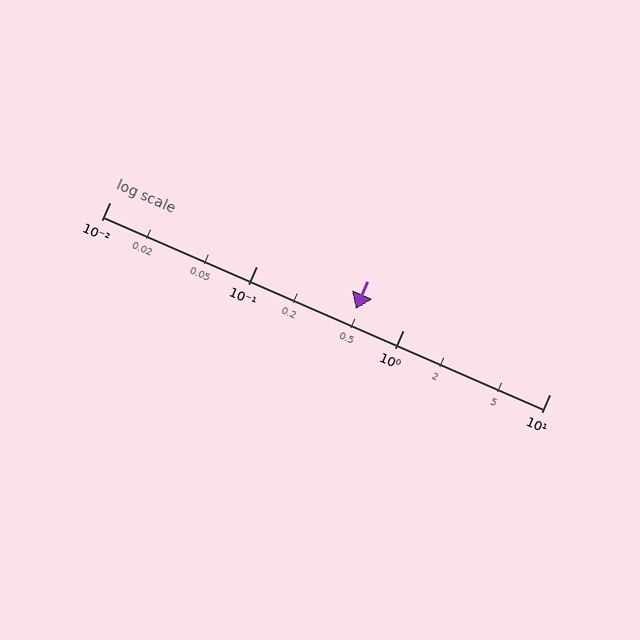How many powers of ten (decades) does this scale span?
The scale spans 3 decades, from 0.01 to 10.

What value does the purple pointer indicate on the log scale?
The pointer indicates approximately 0.48.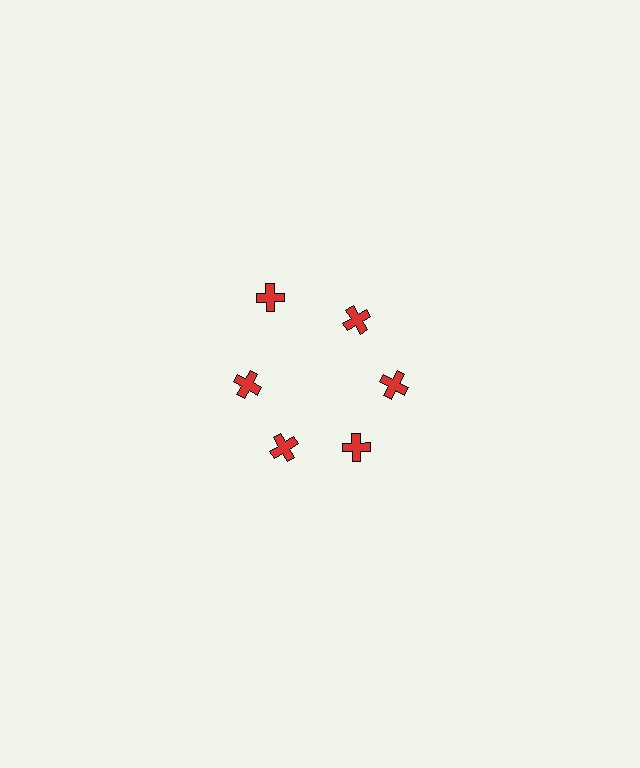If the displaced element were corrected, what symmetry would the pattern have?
It would have 6-fold rotational symmetry — the pattern would map onto itself every 60 degrees.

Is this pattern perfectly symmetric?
No. The 6 red crosses are arranged in a ring, but one element near the 11 o'clock position is pushed outward from the center, breaking the 6-fold rotational symmetry.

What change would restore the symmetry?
The symmetry would be restored by moving it inward, back onto the ring so that all 6 crosses sit at equal angles and equal distance from the center.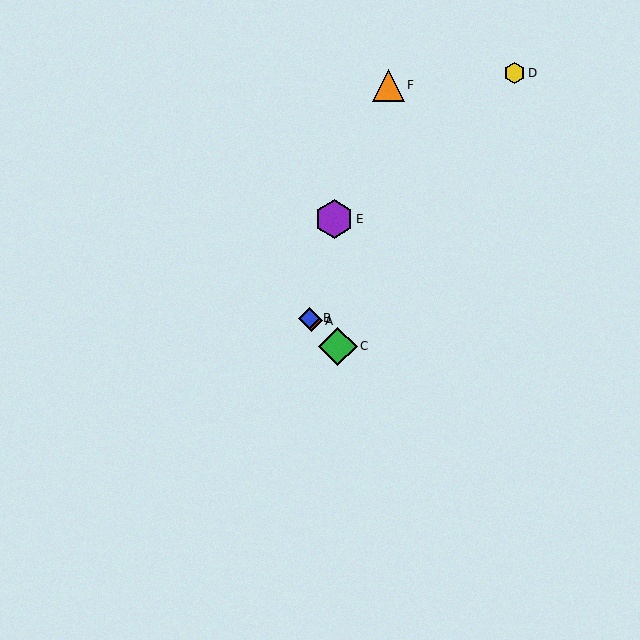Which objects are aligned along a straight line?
Objects A, B, C are aligned along a straight line.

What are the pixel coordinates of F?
Object F is at (388, 85).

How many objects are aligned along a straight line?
3 objects (A, B, C) are aligned along a straight line.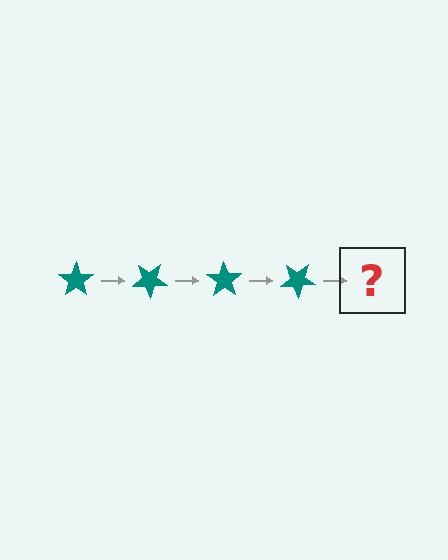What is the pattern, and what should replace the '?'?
The pattern is that the star rotates 35 degrees each step. The '?' should be a teal star rotated 140 degrees.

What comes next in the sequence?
The next element should be a teal star rotated 140 degrees.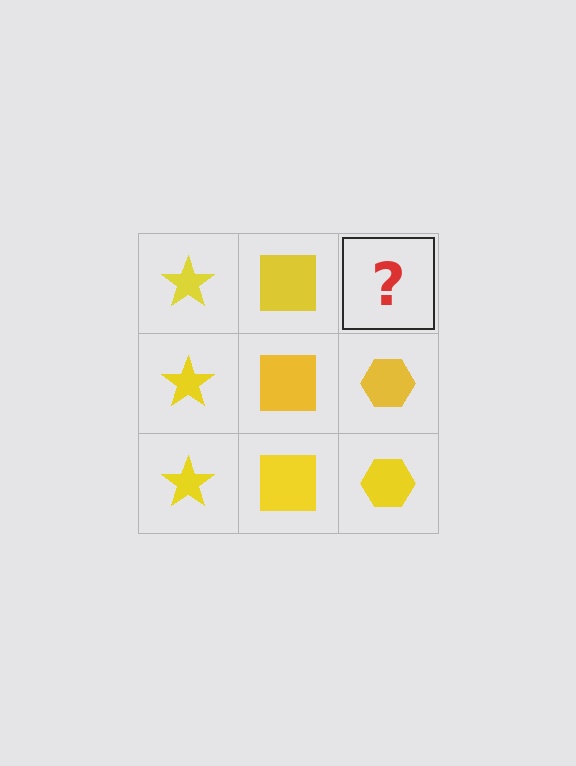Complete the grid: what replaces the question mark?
The question mark should be replaced with a yellow hexagon.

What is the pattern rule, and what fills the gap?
The rule is that each column has a consistent shape. The gap should be filled with a yellow hexagon.